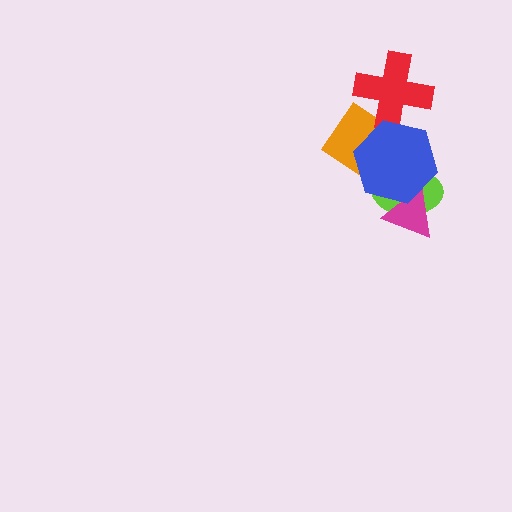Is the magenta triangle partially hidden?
Yes, it is partially covered by another shape.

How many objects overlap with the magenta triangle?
3 objects overlap with the magenta triangle.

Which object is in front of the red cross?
The blue hexagon is in front of the red cross.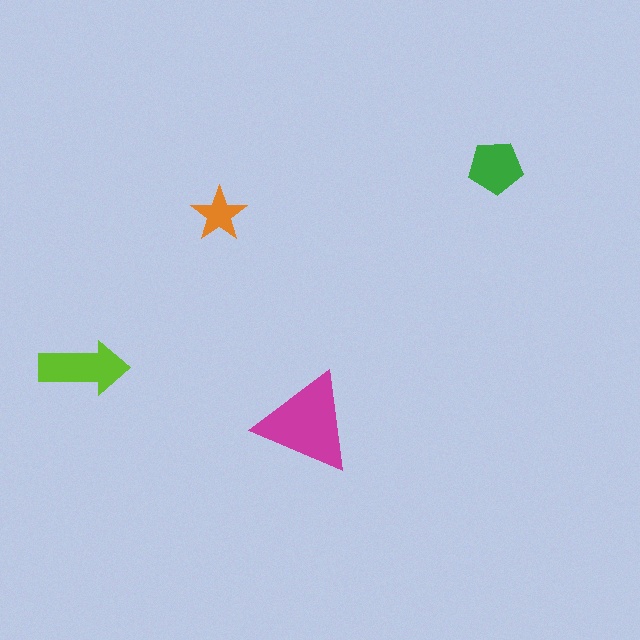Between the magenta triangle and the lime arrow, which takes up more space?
The magenta triangle.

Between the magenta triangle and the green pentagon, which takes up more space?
The magenta triangle.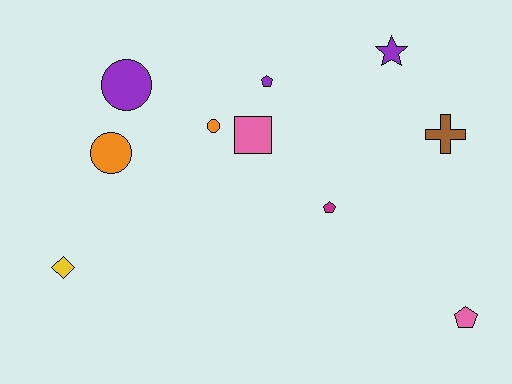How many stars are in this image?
There is 1 star.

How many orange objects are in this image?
There are 2 orange objects.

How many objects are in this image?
There are 10 objects.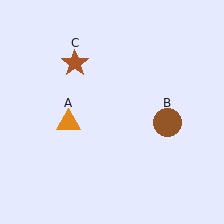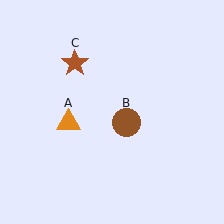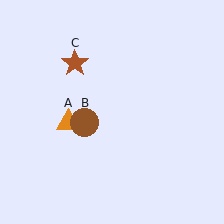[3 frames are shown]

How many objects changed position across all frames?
1 object changed position: brown circle (object B).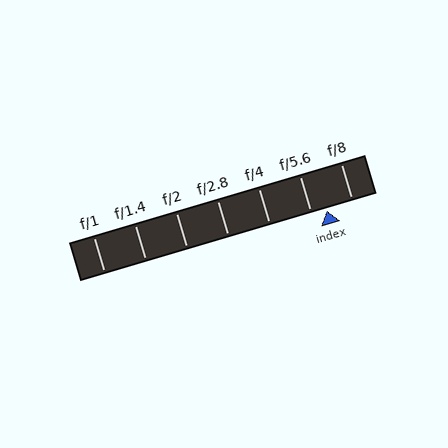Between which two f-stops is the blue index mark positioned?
The index mark is between f/5.6 and f/8.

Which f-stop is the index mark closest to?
The index mark is closest to f/5.6.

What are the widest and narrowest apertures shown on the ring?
The widest aperture shown is f/1 and the narrowest is f/8.